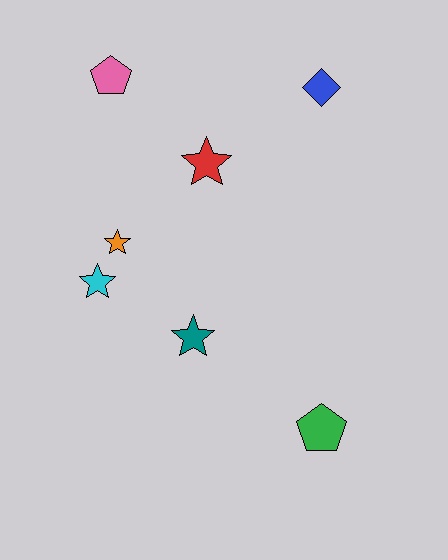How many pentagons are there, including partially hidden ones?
There are 2 pentagons.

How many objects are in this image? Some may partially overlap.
There are 7 objects.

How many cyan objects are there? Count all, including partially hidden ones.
There is 1 cyan object.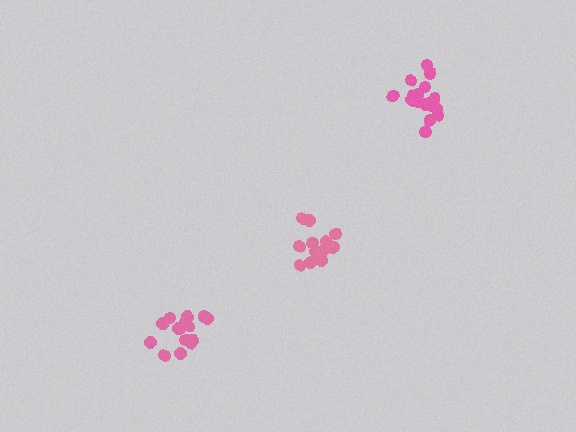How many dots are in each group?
Group 1: 14 dots, Group 2: 19 dots, Group 3: 15 dots (48 total).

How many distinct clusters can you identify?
There are 3 distinct clusters.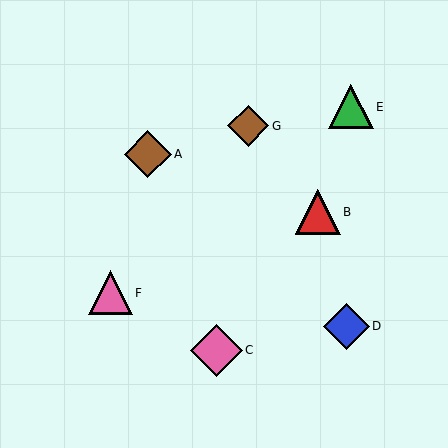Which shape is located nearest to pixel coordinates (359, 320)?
The blue diamond (labeled D) at (347, 326) is nearest to that location.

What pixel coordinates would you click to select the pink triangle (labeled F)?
Click at (110, 293) to select the pink triangle F.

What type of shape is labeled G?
Shape G is a brown diamond.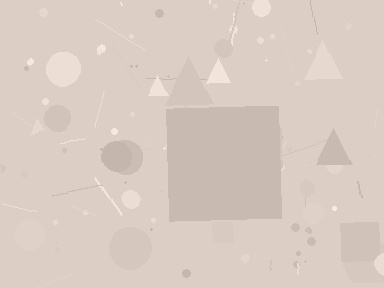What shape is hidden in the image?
A square is hidden in the image.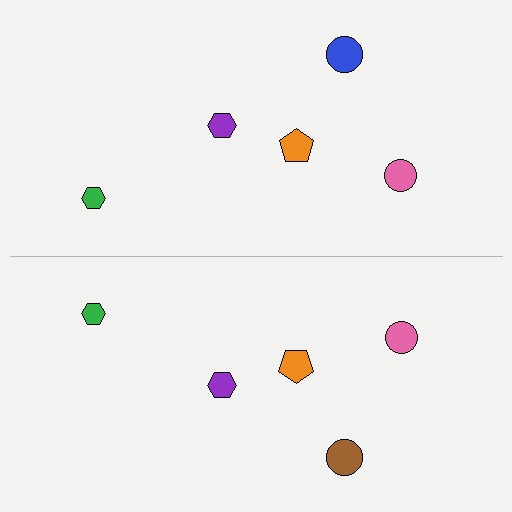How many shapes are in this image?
There are 10 shapes in this image.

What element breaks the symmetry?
The brown circle on the bottom side breaks the symmetry — its mirror counterpart is blue.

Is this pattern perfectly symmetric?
No, the pattern is not perfectly symmetric. The brown circle on the bottom side breaks the symmetry — its mirror counterpart is blue.